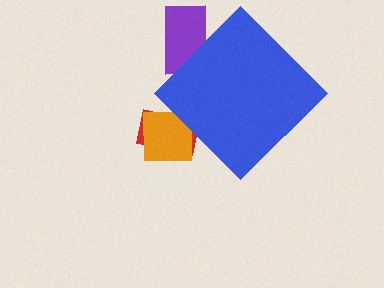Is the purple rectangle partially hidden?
Yes, the purple rectangle is partially hidden behind the blue diamond.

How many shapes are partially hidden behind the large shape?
3 shapes are partially hidden.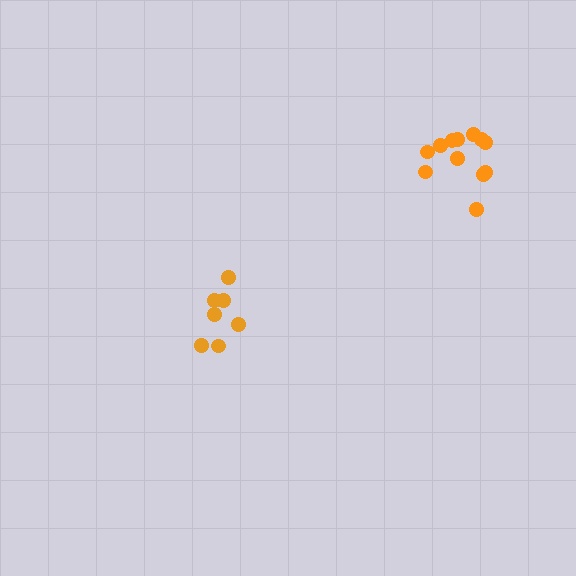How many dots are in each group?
Group 1: 7 dots, Group 2: 12 dots (19 total).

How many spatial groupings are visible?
There are 2 spatial groupings.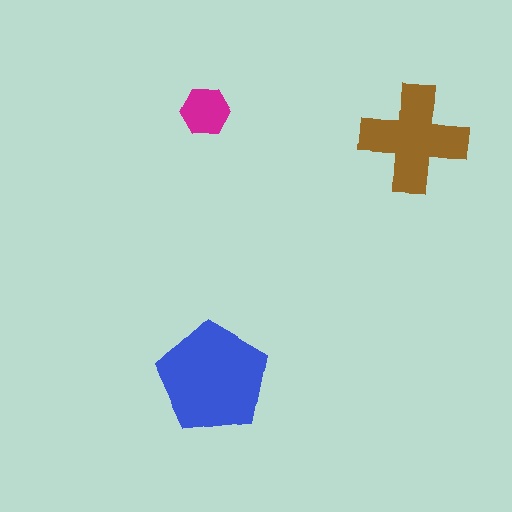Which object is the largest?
The blue pentagon.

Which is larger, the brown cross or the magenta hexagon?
The brown cross.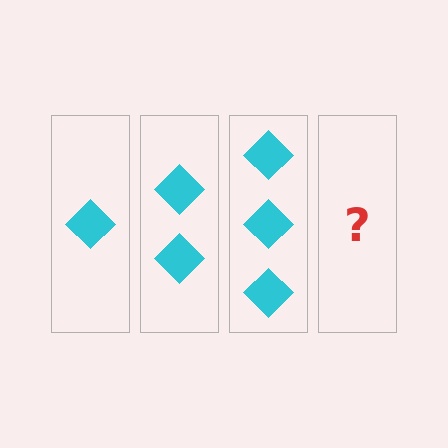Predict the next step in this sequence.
The next step is 4 diamonds.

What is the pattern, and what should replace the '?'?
The pattern is that each step adds one more diamond. The '?' should be 4 diamonds.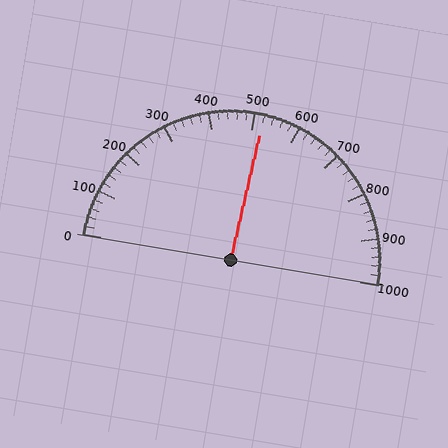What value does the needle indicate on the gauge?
The needle indicates approximately 520.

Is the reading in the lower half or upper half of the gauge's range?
The reading is in the upper half of the range (0 to 1000).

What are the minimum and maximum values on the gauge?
The gauge ranges from 0 to 1000.